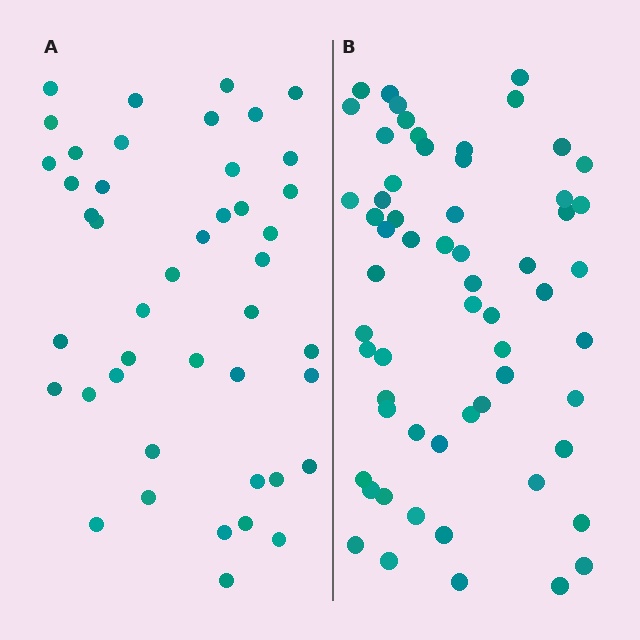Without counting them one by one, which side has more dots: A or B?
Region B (the right region) has more dots.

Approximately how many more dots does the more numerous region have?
Region B has approximately 15 more dots than region A.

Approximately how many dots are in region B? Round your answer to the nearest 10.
About 60 dots.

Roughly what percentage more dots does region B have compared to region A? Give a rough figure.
About 35% more.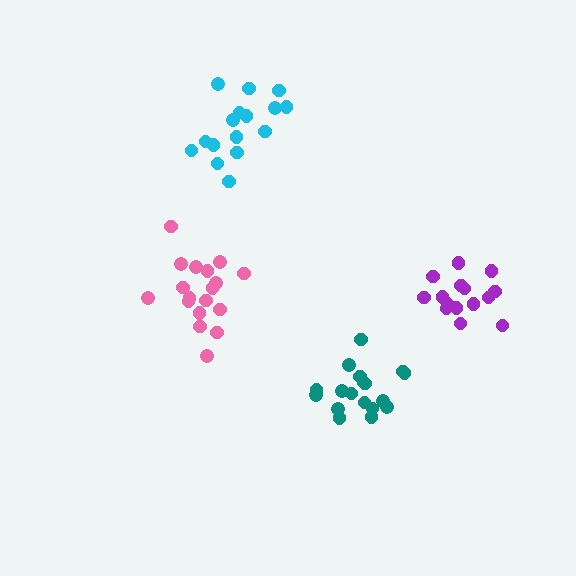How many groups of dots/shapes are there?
There are 4 groups.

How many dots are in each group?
Group 1: 18 dots, Group 2: 16 dots, Group 3: 15 dots, Group 4: 18 dots (67 total).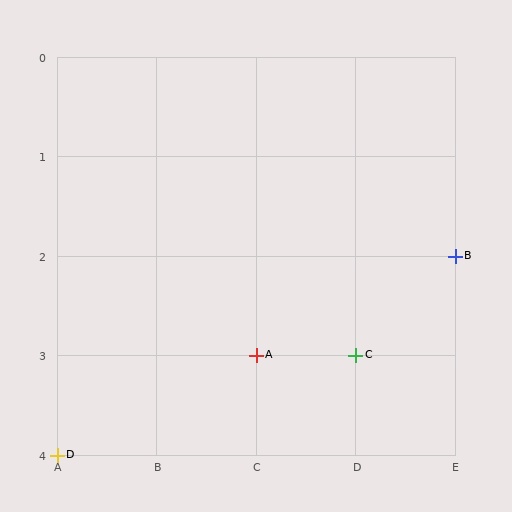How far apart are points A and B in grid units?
Points A and B are 2 columns and 1 row apart (about 2.2 grid units diagonally).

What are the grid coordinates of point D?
Point D is at grid coordinates (A, 4).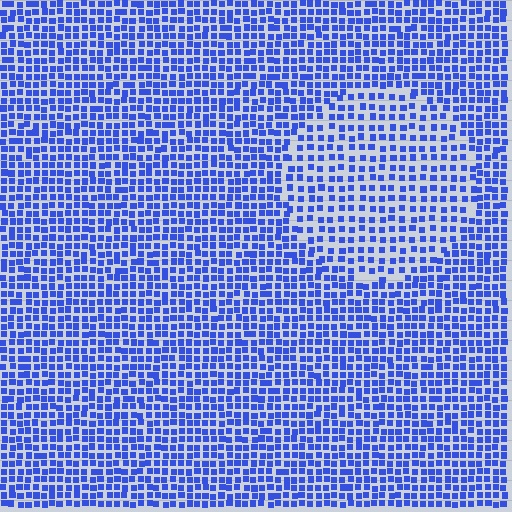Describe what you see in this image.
The image contains small blue elements arranged at two different densities. A circle-shaped region is visible where the elements are less densely packed than the surrounding area.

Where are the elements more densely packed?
The elements are more densely packed outside the circle boundary.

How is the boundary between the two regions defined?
The boundary is defined by a change in element density (approximately 1.6x ratio). All elements are the same color, size, and shape.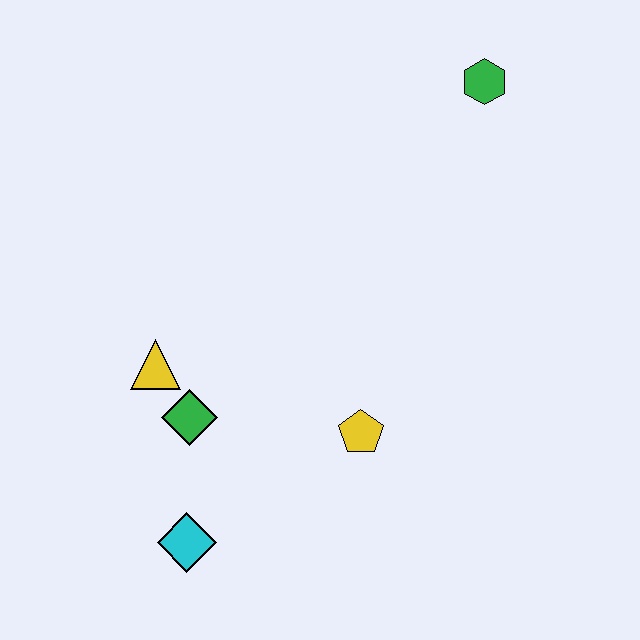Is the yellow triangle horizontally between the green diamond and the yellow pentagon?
No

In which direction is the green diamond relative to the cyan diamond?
The green diamond is above the cyan diamond.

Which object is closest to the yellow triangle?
The green diamond is closest to the yellow triangle.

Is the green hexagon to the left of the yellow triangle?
No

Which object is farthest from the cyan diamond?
The green hexagon is farthest from the cyan diamond.